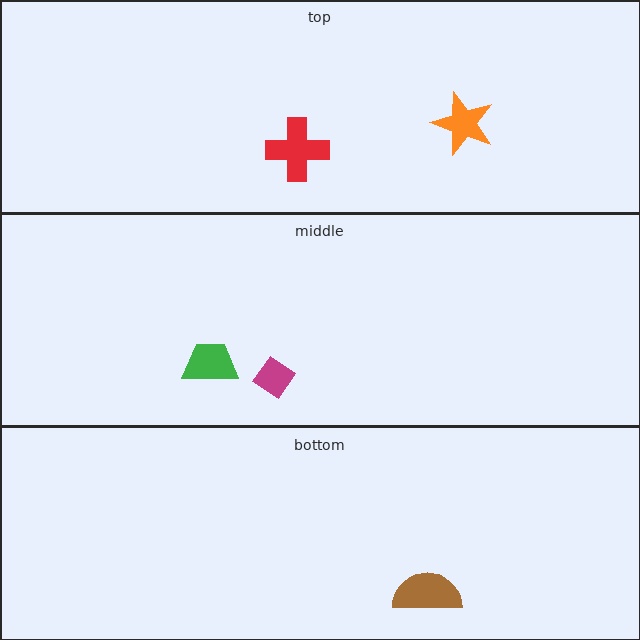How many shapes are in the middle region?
2.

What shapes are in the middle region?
The green trapezoid, the magenta diamond.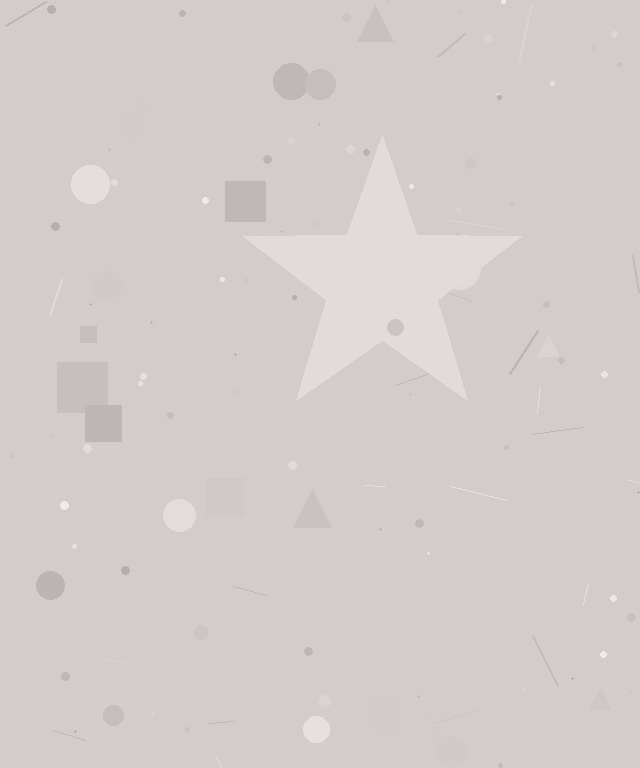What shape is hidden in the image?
A star is hidden in the image.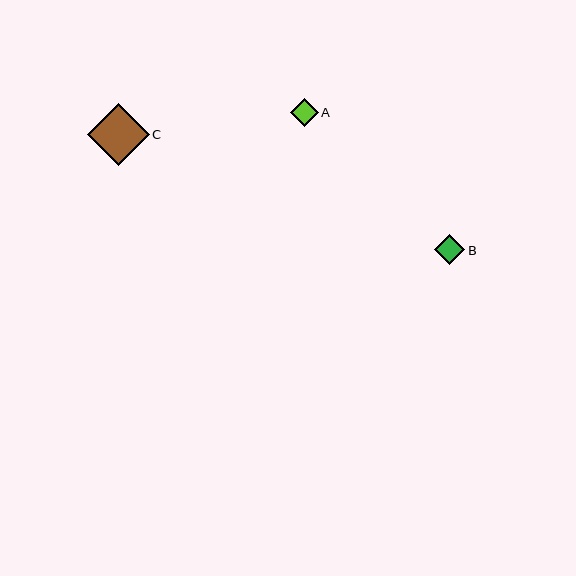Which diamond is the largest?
Diamond C is the largest with a size of approximately 62 pixels.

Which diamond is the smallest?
Diamond A is the smallest with a size of approximately 28 pixels.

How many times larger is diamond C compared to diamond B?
Diamond C is approximately 2.1 times the size of diamond B.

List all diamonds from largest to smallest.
From largest to smallest: C, B, A.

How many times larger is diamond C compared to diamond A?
Diamond C is approximately 2.3 times the size of diamond A.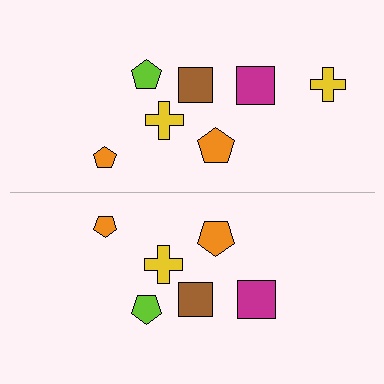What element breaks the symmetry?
A yellow cross is missing from the bottom side.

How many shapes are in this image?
There are 13 shapes in this image.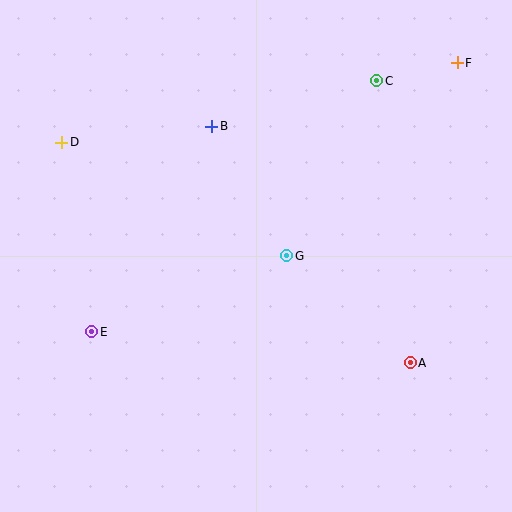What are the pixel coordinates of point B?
Point B is at (212, 126).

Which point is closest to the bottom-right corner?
Point A is closest to the bottom-right corner.